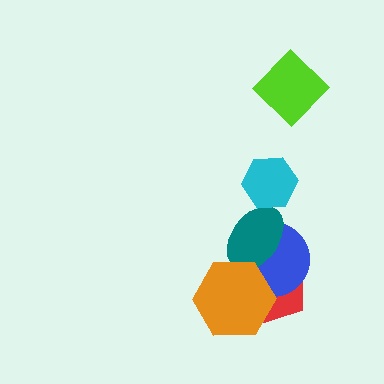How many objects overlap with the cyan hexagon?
1 object overlaps with the cyan hexagon.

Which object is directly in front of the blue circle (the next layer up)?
The teal ellipse is directly in front of the blue circle.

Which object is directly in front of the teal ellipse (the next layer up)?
The orange hexagon is directly in front of the teal ellipse.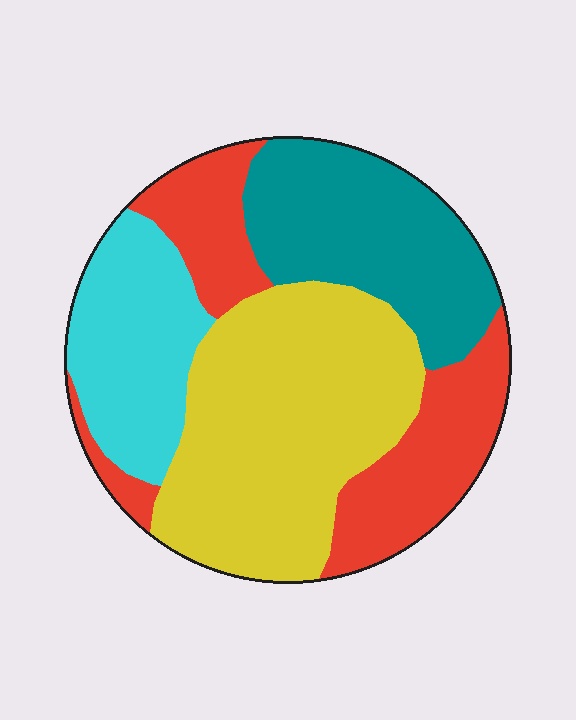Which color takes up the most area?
Yellow, at roughly 35%.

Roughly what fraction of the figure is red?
Red takes up between a sixth and a third of the figure.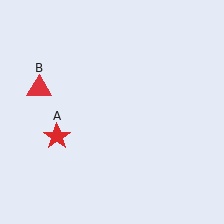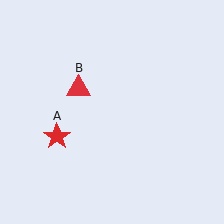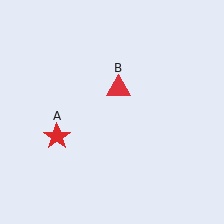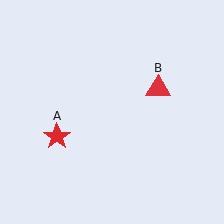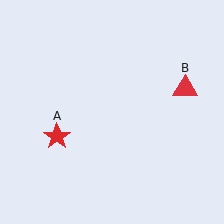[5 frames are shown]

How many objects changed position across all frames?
1 object changed position: red triangle (object B).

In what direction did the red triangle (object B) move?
The red triangle (object B) moved right.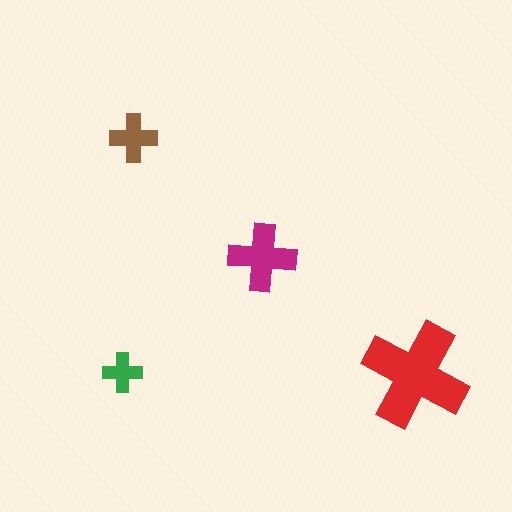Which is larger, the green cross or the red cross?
The red one.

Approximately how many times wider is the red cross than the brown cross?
About 2 times wider.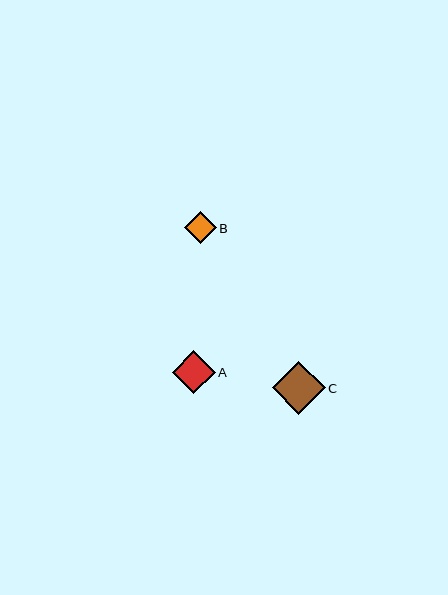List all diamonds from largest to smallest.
From largest to smallest: C, A, B.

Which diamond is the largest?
Diamond C is the largest with a size of approximately 53 pixels.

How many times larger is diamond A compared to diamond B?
Diamond A is approximately 1.3 times the size of diamond B.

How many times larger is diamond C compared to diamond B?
Diamond C is approximately 1.7 times the size of diamond B.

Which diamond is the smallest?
Diamond B is the smallest with a size of approximately 32 pixels.